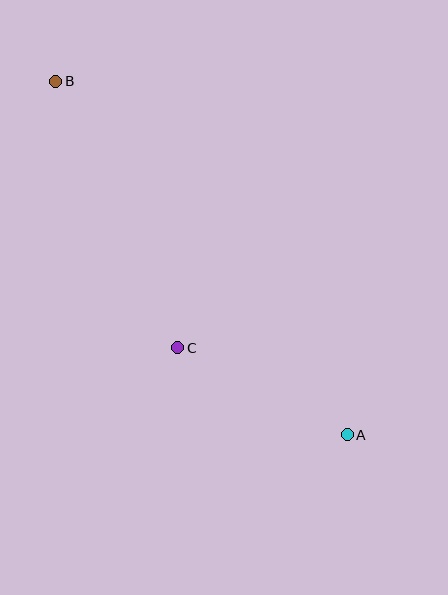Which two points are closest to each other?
Points A and C are closest to each other.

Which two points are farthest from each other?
Points A and B are farthest from each other.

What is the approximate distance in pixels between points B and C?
The distance between B and C is approximately 293 pixels.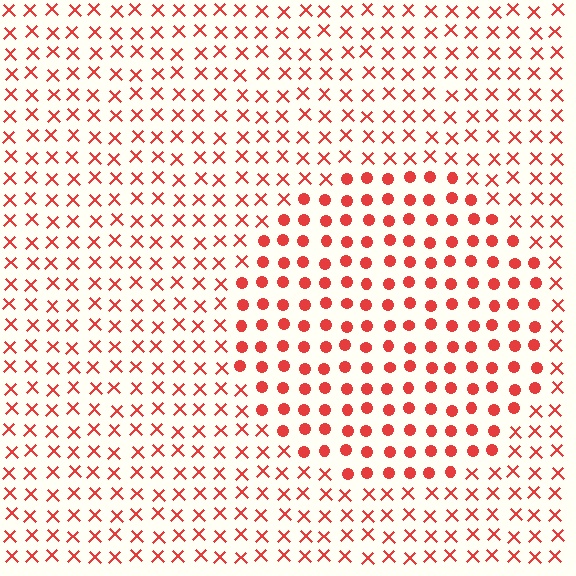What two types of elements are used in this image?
The image uses circles inside the circle region and X marks outside it.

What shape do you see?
I see a circle.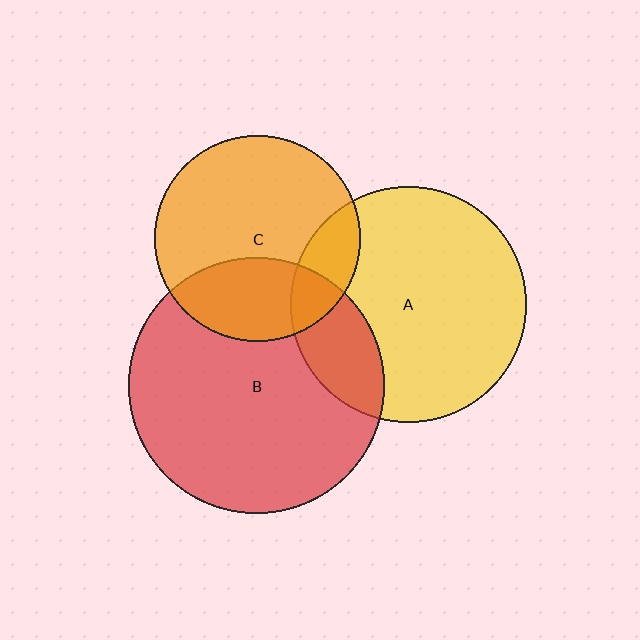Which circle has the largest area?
Circle B (red).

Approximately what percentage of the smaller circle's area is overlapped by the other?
Approximately 15%.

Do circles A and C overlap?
Yes.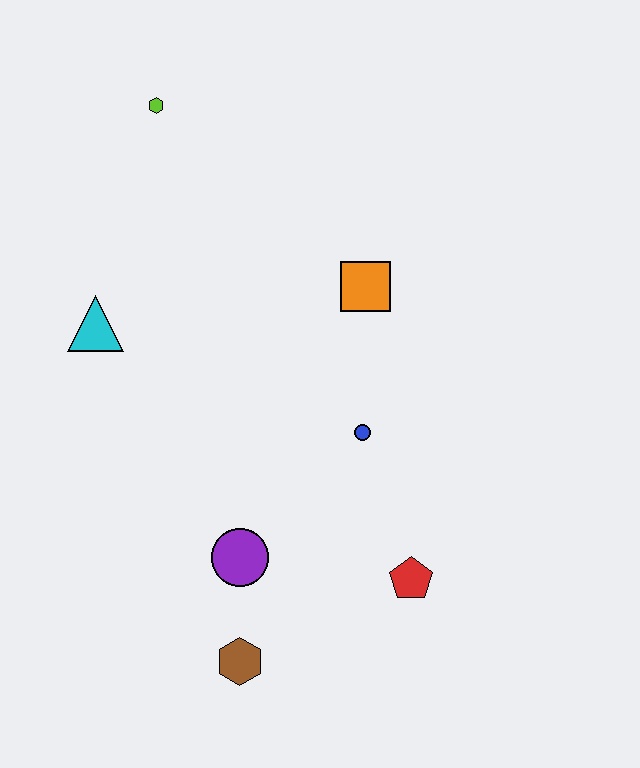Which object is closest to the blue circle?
The orange square is closest to the blue circle.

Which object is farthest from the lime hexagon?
The brown hexagon is farthest from the lime hexagon.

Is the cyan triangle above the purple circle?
Yes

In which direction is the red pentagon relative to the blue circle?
The red pentagon is below the blue circle.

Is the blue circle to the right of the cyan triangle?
Yes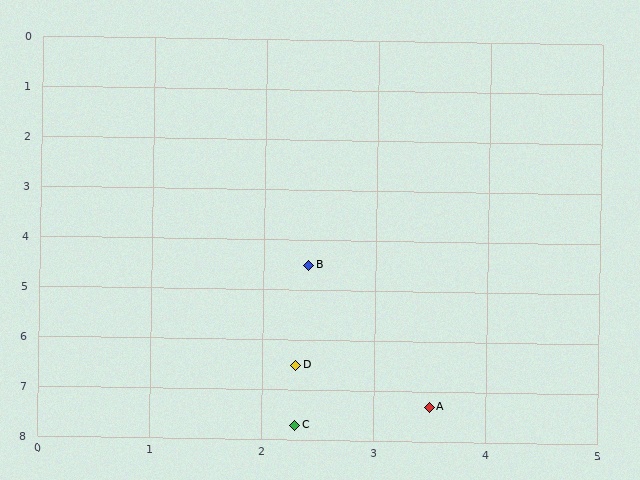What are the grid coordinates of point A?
Point A is at approximately (3.5, 7.3).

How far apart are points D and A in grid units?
Points D and A are about 1.4 grid units apart.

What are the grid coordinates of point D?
Point D is at approximately (2.3, 6.5).